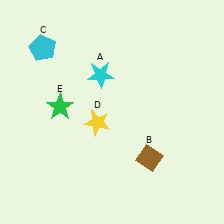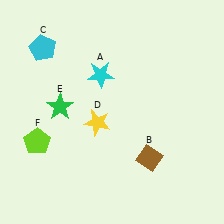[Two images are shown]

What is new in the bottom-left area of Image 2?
A lime pentagon (F) was added in the bottom-left area of Image 2.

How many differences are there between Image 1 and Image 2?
There is 1 difference between the two images.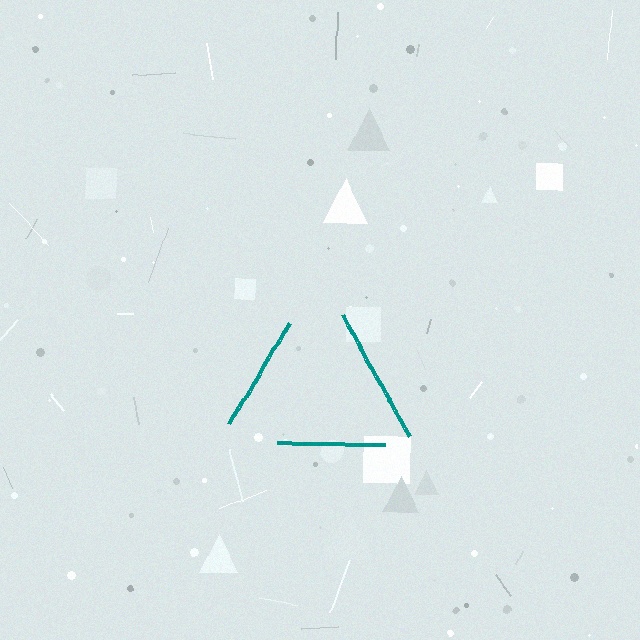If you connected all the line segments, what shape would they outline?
They would outline a triangle.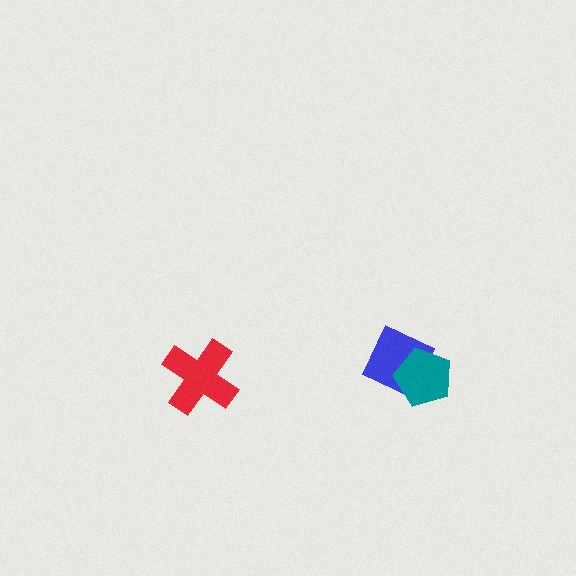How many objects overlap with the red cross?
0 objects overlap with the red cross.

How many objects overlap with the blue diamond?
1 object overlaps with the blue diamond.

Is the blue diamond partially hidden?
Yes, it is partially covered by another shape.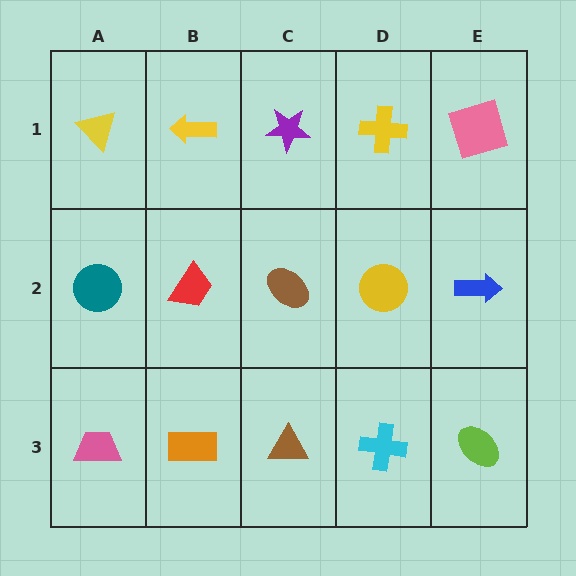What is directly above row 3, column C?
A brown ellipse.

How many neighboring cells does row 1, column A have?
2.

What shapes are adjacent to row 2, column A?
A yellow triangle (row 1, column A), a pink trapezoid (row 3, column A), a red trapezoid (row 2, column B).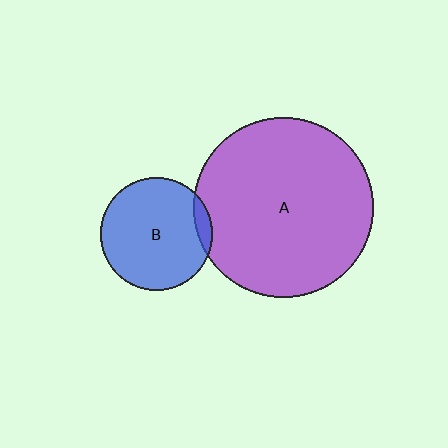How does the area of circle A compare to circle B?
Approximately 2.6 times.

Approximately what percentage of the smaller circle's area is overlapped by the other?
Approximately 5%.